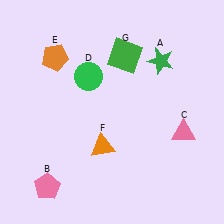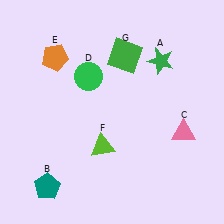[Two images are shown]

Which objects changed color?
B changed from pink to teal. F changed from orange to lime.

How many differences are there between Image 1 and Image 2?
There are 2 differences between the two images.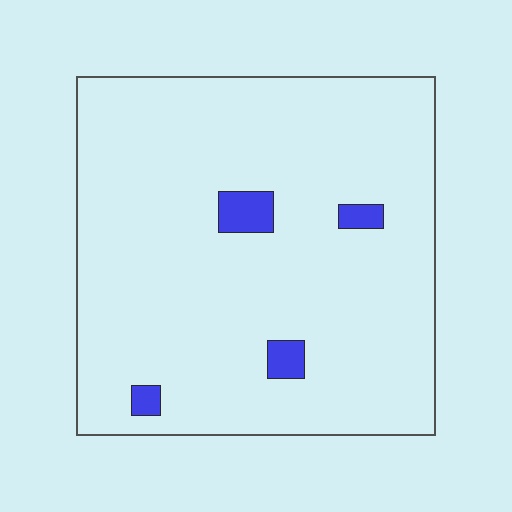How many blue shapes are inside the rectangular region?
4.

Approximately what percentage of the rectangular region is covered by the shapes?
Approximately 5%.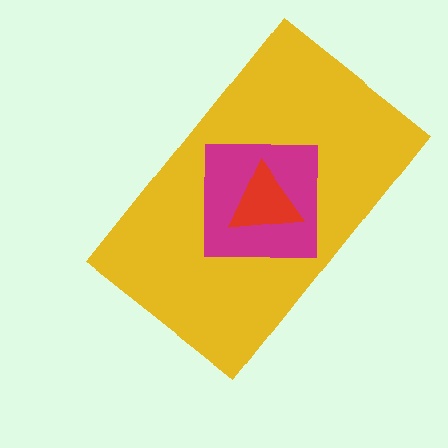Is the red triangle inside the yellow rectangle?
Yes.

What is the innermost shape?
The red triangle.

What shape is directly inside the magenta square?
The red triangle.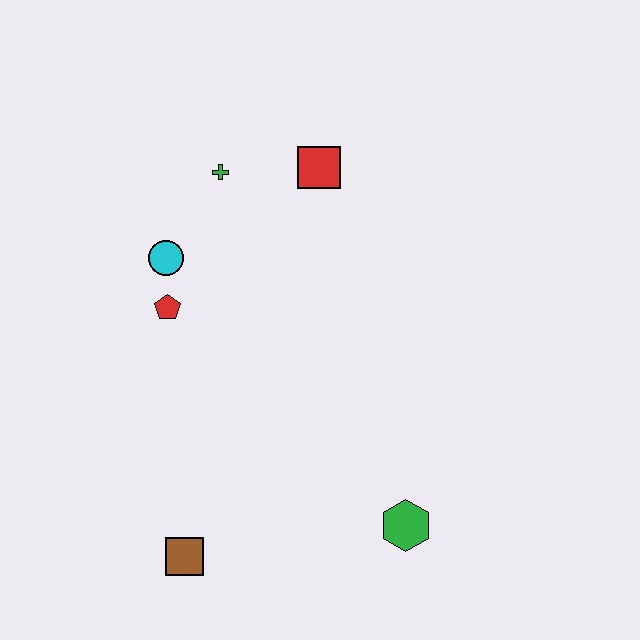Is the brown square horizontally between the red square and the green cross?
No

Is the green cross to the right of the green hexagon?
No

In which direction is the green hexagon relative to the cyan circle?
The green hexagon is below the cyan circle.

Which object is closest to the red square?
The green cross is closest to the red square.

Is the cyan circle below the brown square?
No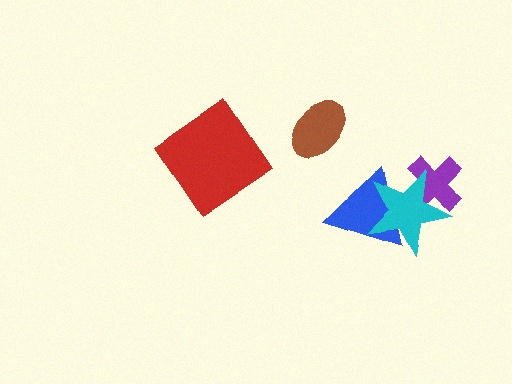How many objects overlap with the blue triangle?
1 object overlaps with the blue triangle.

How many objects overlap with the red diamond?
0 objects overlap with the red diamond.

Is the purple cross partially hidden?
Yes, it is partially covered by another shape.